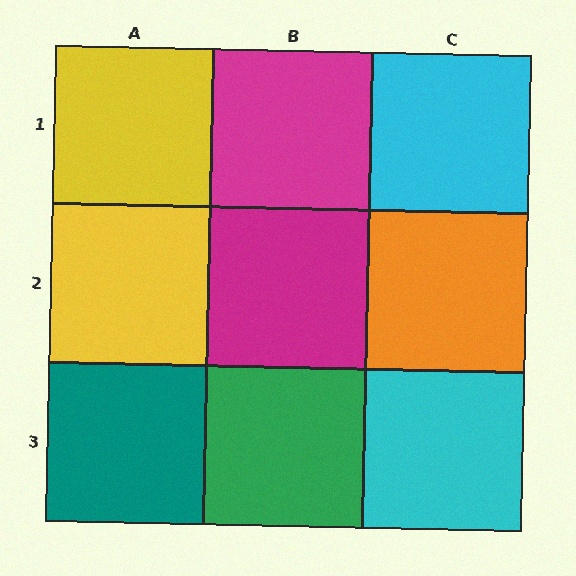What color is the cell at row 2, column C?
Orange.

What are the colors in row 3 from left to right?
Teal, green, cyan.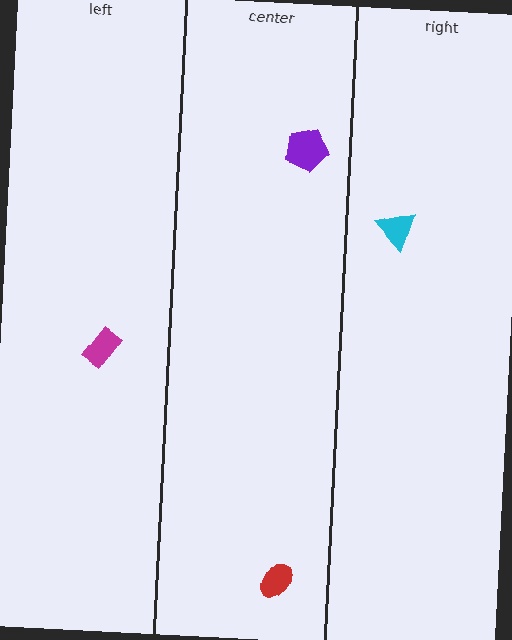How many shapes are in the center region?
2.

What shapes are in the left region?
The magenta rectangle.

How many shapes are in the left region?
1.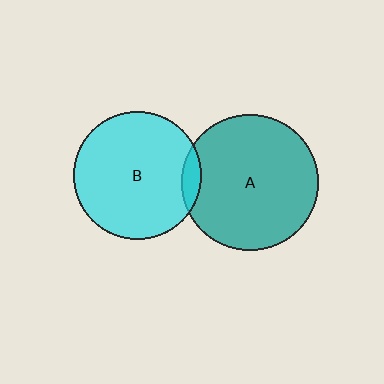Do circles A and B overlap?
Yes.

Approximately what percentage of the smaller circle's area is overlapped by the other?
Approximately 5%.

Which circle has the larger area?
Circle A (teal).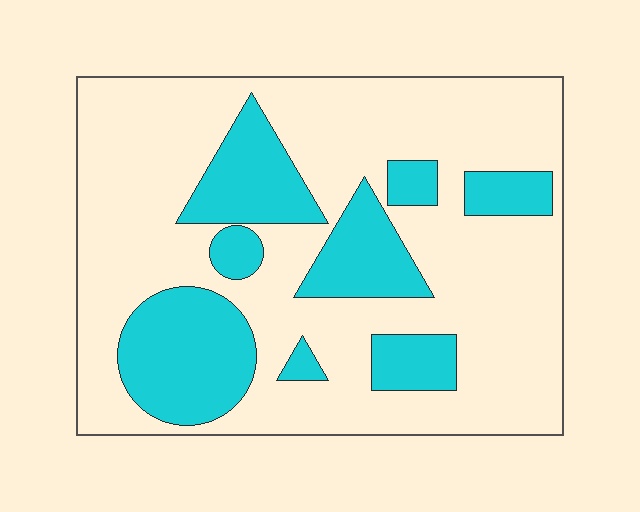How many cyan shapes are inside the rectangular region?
8.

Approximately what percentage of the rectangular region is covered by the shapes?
Approximately 30%.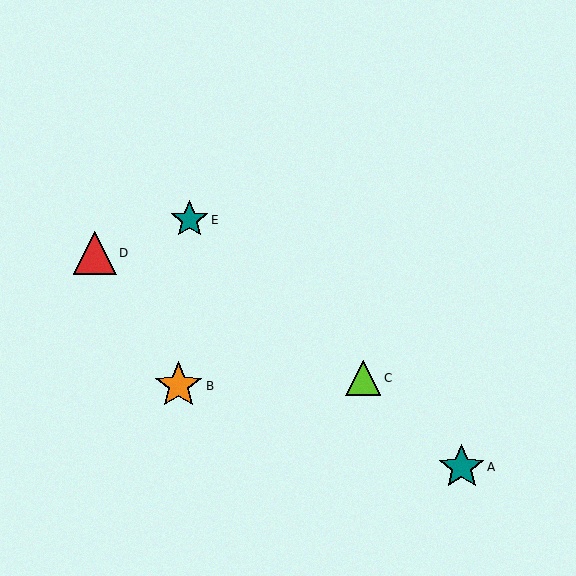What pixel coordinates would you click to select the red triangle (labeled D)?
Click at (95, 253) to select the red triangle D.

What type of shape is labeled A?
Shape A is a teal star.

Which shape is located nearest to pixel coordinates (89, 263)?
The red triangle (labeled D) at (95, 253) is nearest to that location.